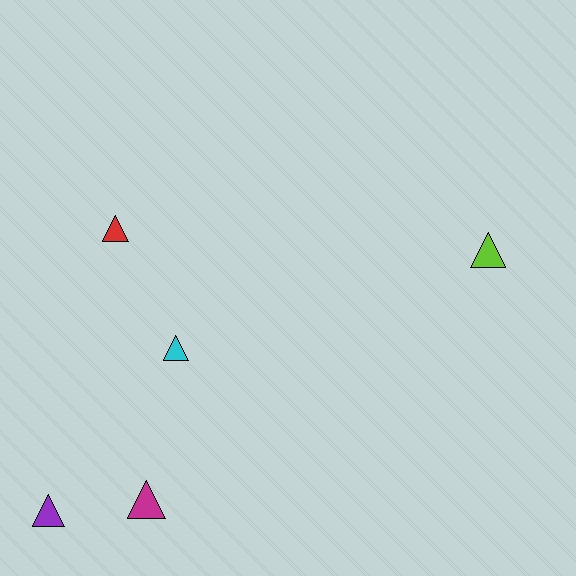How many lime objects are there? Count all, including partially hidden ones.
There is 1 lime object.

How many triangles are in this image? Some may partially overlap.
There are 5 triangles.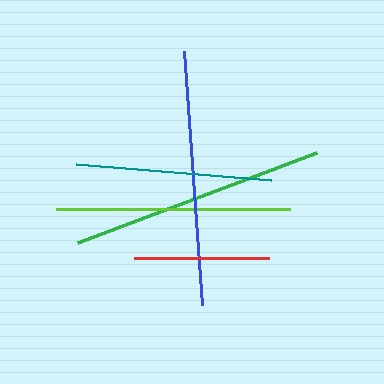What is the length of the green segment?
The green segment is approximately 255 pixels long.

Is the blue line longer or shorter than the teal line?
The blue line is longer than the teal line.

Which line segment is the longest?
The green line is the longest at approximately 255 pixels.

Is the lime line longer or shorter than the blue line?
The blue line is longer than the lime line.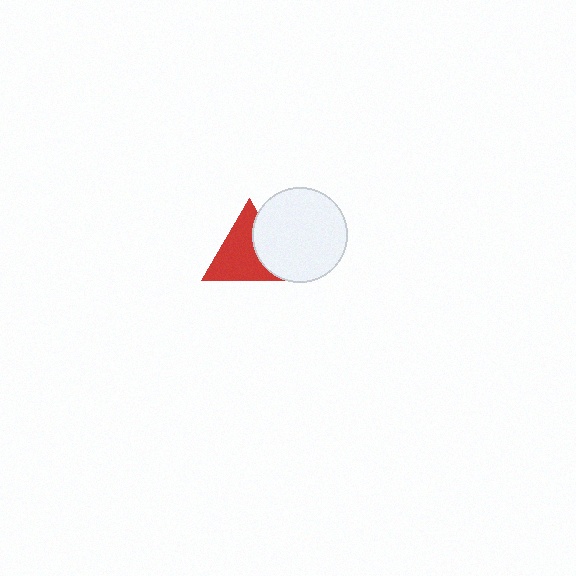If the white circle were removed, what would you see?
You would see the complete red triangle.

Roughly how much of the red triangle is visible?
Most of it is visible (roughly 68%).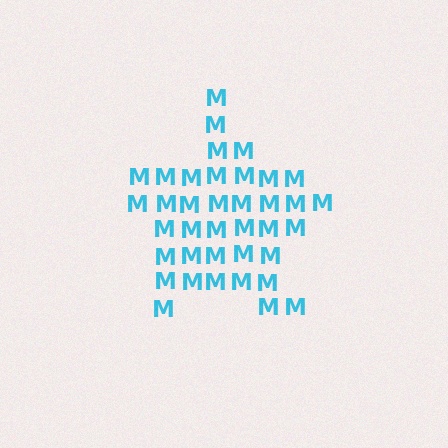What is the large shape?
The large shape is a star.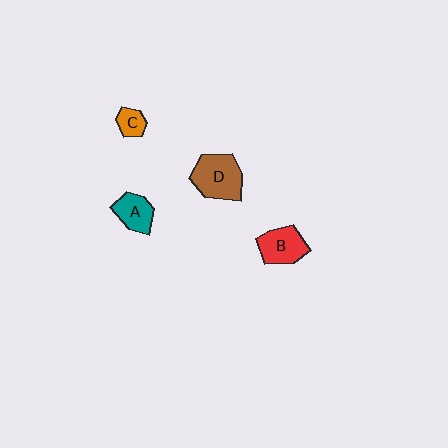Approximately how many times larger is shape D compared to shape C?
Approximately 2.7 times.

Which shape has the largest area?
Shape D (brown).